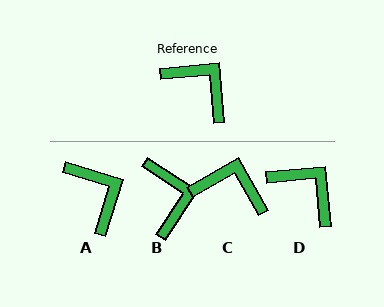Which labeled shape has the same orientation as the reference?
D.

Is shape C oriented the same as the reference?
No, it is off by about 25 degrees.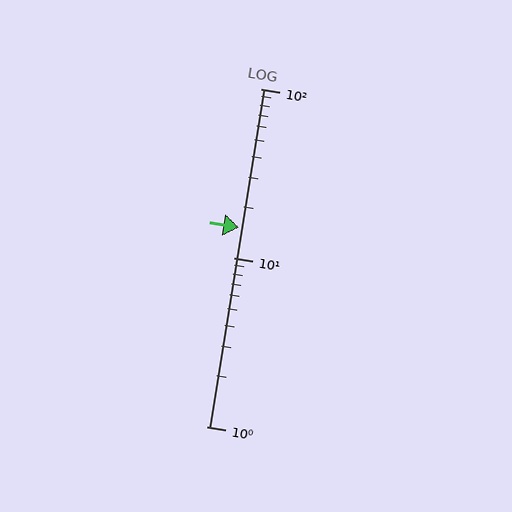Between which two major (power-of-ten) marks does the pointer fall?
The pointer is between 10 and 100.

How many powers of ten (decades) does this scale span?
The scale spans 2 decades, from 1 to 100.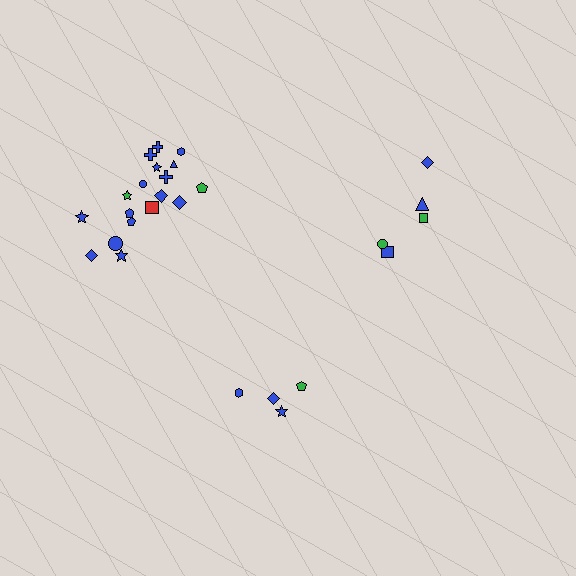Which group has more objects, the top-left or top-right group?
The top-left group.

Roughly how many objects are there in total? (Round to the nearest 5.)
Roughly 25 objects in total.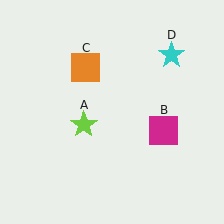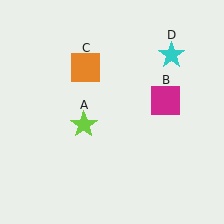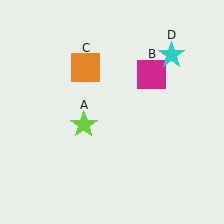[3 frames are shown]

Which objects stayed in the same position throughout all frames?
Lime star (object A) and orange square (object C) and cyan star (object D) remained stationary.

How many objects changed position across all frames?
1 object changed position: magenta square (object B).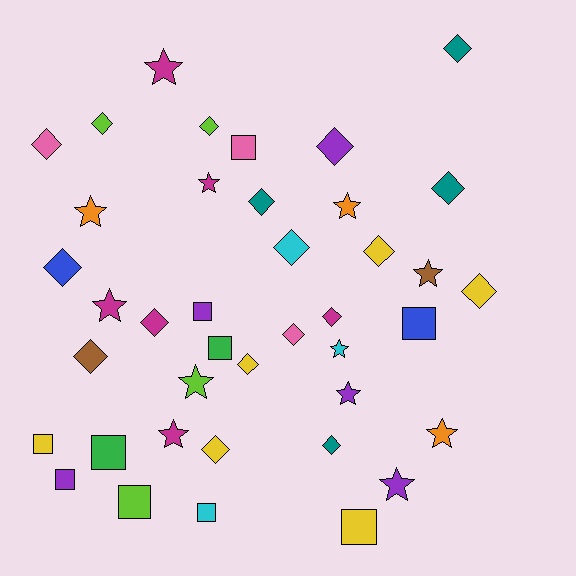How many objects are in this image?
There are 40 objects.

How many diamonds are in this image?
There are 18 diamonds.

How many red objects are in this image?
There are no red objects.